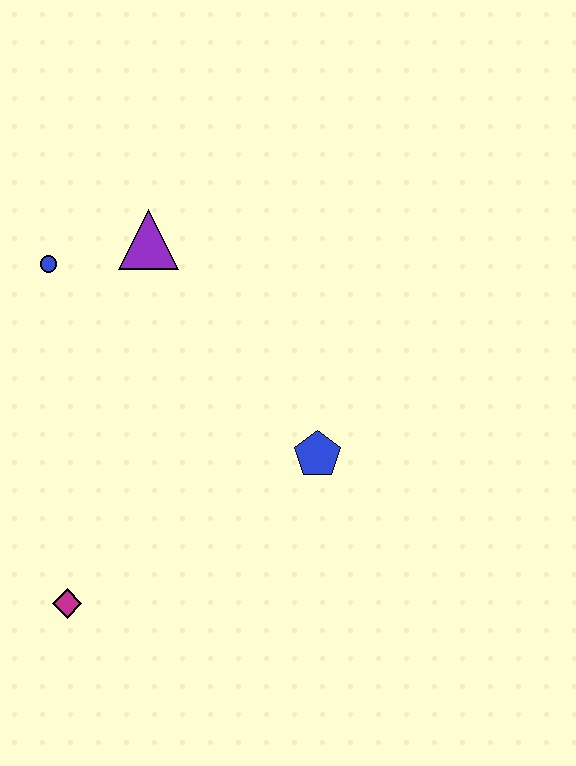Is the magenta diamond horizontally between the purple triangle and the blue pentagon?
No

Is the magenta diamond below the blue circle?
Yes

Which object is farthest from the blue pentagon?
The blue circle is farthest from the blue pentagon.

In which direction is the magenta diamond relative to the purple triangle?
The magenta diamond is below the purple triangle.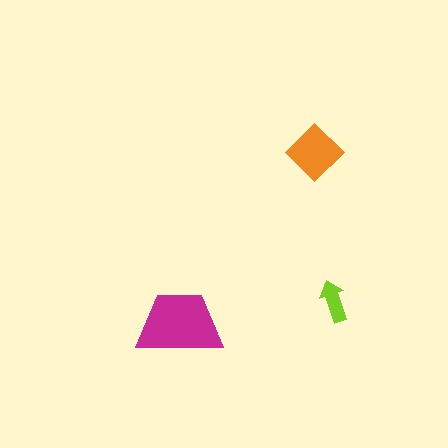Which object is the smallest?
The lime arrow.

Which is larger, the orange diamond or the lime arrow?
The orange diamond.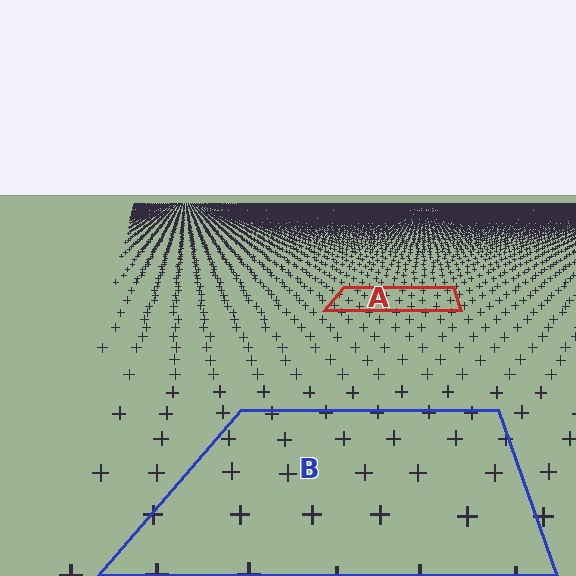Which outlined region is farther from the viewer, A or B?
Region A is farther from the viewer — the texture elements inside it appear smaller and more densely packed.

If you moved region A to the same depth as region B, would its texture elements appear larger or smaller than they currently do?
They would appear larger. At a closer depth, the same texture elements are projected at a bigger on-screen size.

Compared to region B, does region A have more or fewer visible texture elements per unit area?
Region A has more texture elements per unit area — they are packed more densely because it is farther away.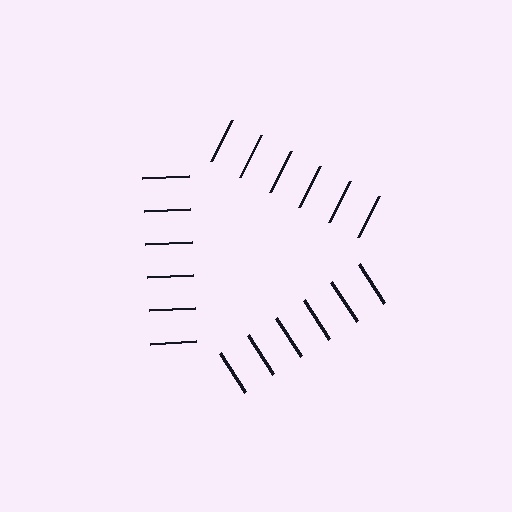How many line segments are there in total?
18 — 6 along each of the 3 edges.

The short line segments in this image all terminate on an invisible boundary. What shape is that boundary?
An illusory triangle — the line segments terminate on its edges but no continuous stroke is drawn.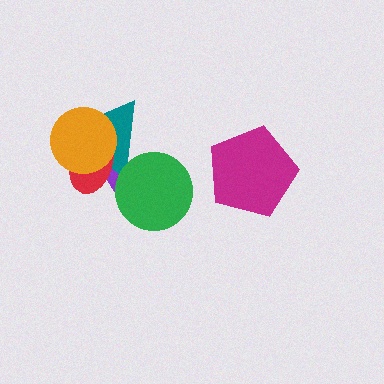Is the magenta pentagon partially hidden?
No, no other shape covers it.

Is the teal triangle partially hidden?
Yes, it is partially covered by another shape.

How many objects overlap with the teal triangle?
4 objects overlap with the teal triangle.